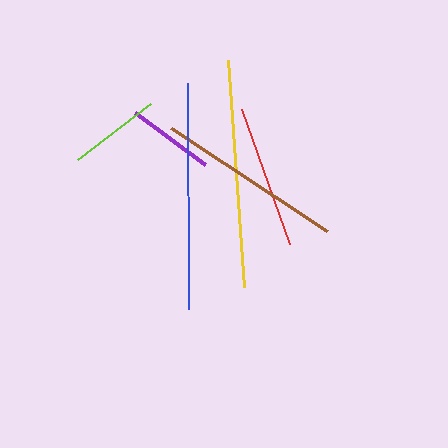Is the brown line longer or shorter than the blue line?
The blue line is longer than the brown line.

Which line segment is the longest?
The yellow line is the longest at approximately 228 pixels.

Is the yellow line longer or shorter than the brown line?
The yellow line is longer than the brown line.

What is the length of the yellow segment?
The yellow segment is approximately 228 pixels long.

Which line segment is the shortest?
The purple line is the shortest at approximately 87 pixels.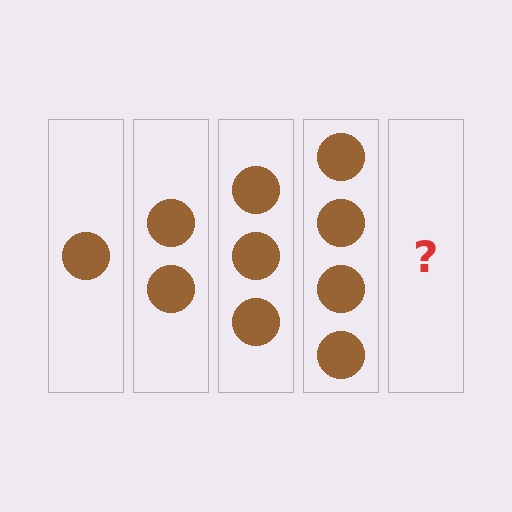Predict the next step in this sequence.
The next step is 5 circles.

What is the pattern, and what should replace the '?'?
The pattern is that each step adds one more circle. The '?' should be 5 circles.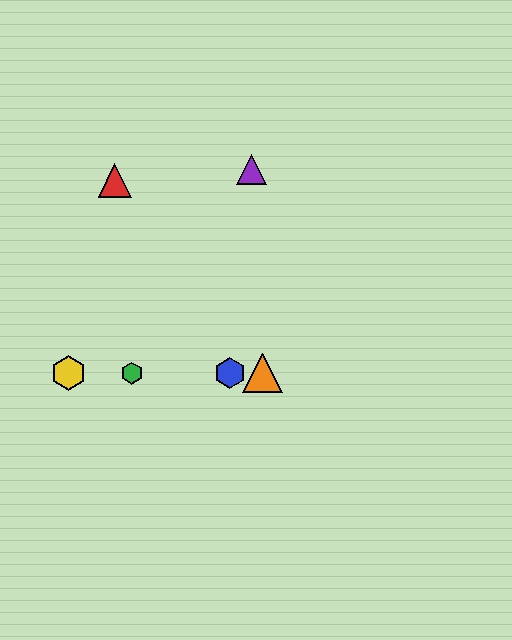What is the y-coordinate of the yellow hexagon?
The yellow hexagon is at y≈373.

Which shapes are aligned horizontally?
The blue hexagon, the green hexagon, the yellow hexagon, the orange triangle are aligned horizontally.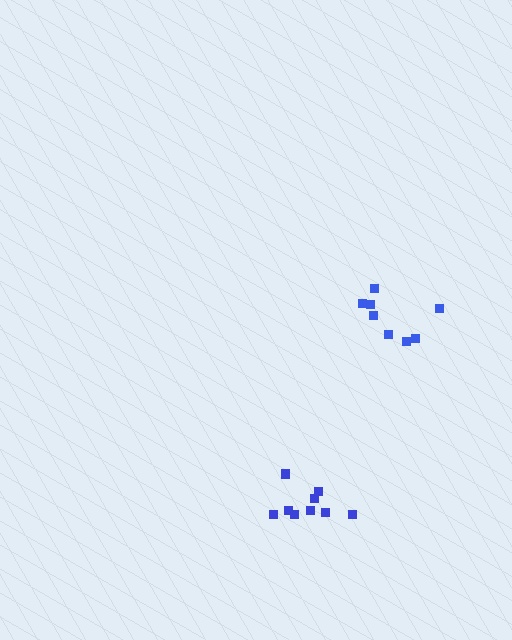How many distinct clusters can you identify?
There are 2 distinct clusters.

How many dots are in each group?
Group 1: 8 dots, Group 2: 9 dots (17 total).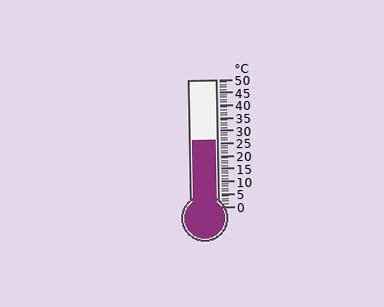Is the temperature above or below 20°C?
The temperature is above 20°C.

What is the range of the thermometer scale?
The thermometer scale ranges from 0°C to 50°C.